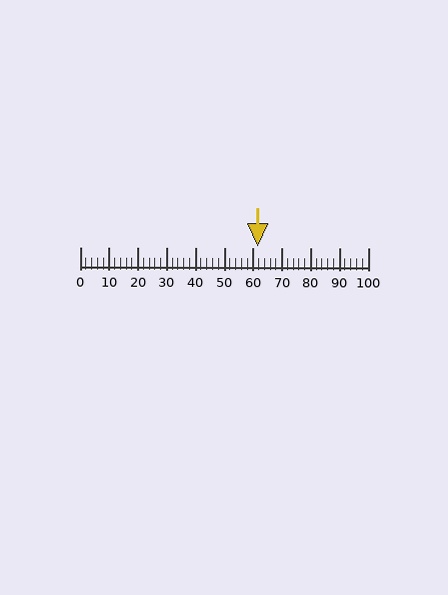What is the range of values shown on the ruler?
The ruler shows values from 0 to 100.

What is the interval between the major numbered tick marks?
The major tick marks are spaced 10 units apart.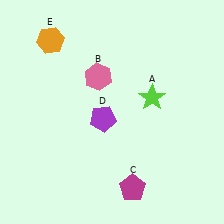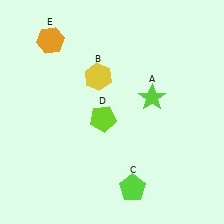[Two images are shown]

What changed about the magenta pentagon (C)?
In Image 1, C is magenta. In Image 2, it changed to lime.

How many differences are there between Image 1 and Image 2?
There are 3 differences between the two images.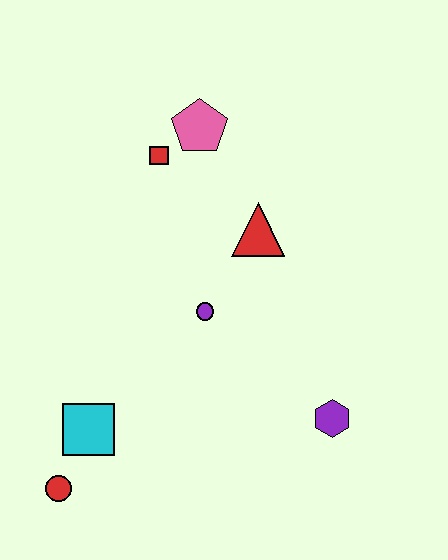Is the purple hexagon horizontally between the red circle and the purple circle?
No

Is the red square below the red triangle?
No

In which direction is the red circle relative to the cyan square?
The red circle is below the cyan square.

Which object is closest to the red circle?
The cyan square is closest to the red circle.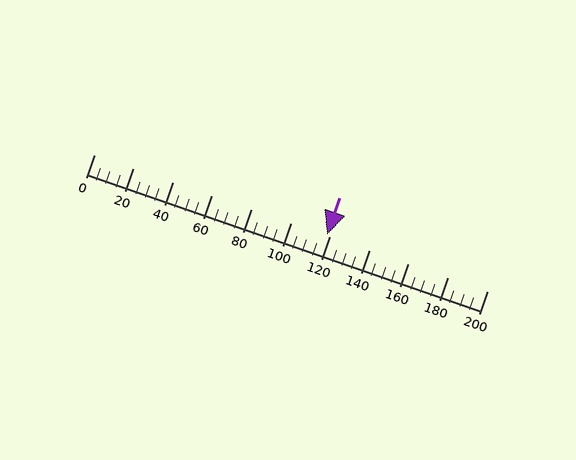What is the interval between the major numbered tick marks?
The major tick marks are spaced 20 units apart.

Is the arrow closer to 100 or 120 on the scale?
The arrow is closer to 120.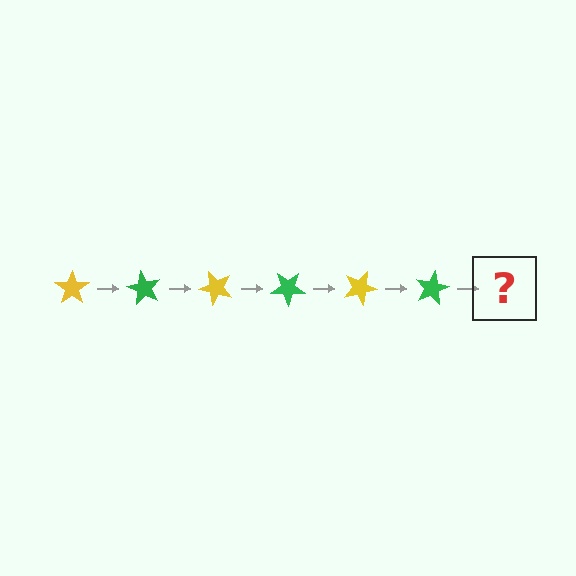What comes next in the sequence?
The next element should be a yellow star, rotated 360 degrees from the start.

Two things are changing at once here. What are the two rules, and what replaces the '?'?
The two rules are that it rotates 60 degrees each step and the color cycles through yellow and green. The '?' should be a yellow star, rotated 360 degrees from the start.